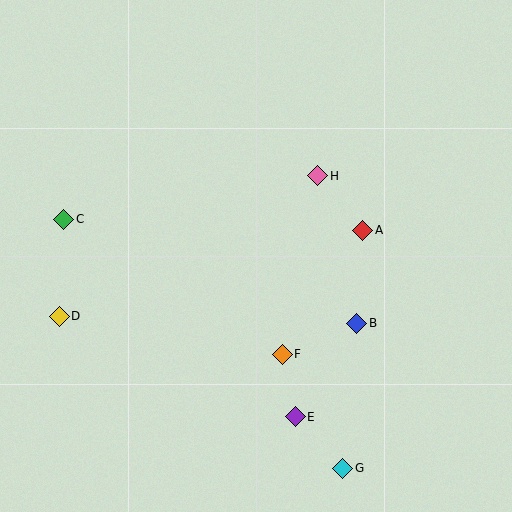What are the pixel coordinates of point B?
Point B is at (357, 323).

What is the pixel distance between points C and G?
The distance between C and G is 374 pixels.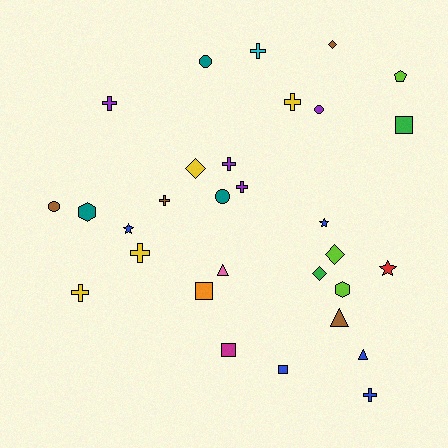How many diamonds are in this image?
There are 4 diamonds.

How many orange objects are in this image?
There is 1 orange object.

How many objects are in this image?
There are 30 objects.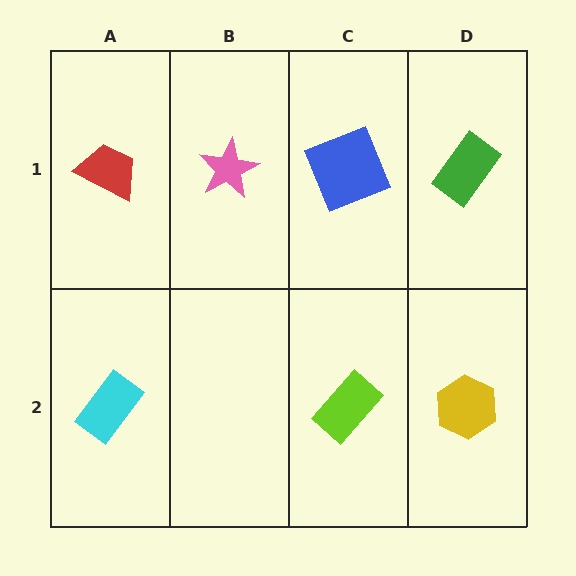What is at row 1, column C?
A blue square.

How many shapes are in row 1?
4 shapes.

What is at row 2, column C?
A lime rectangle.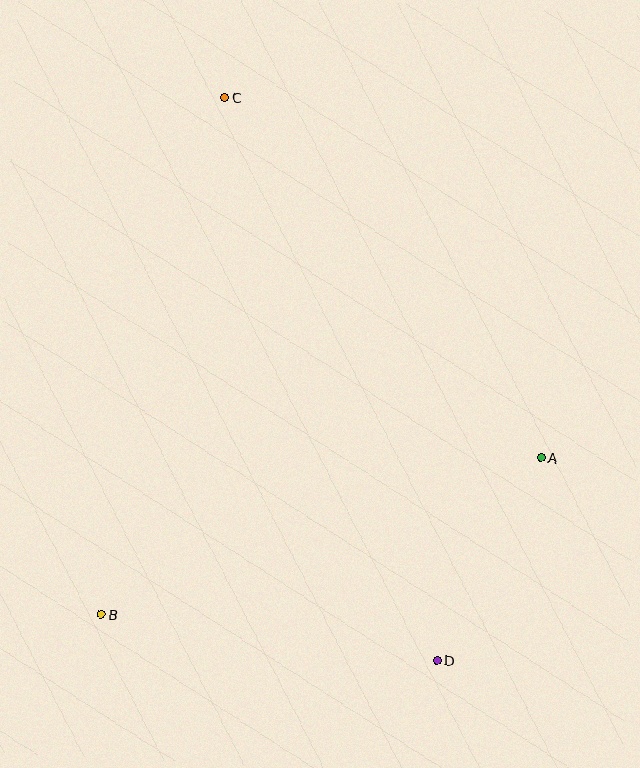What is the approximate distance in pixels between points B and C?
The distance between B and C is approximately 532 pixels.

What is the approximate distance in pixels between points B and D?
The distance between B and D is approximately 339 pixels.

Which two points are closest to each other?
Points A and D are closest to each other.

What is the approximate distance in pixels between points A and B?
The distance between A and B is approximately 467 pixels.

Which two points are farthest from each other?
Points C and D are farthest from each other.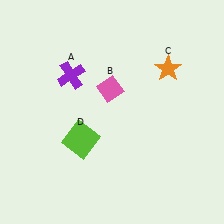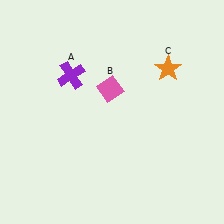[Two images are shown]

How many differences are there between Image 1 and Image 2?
There is 1 difference between the two images.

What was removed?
The lime square (D) was removed in Image 2.